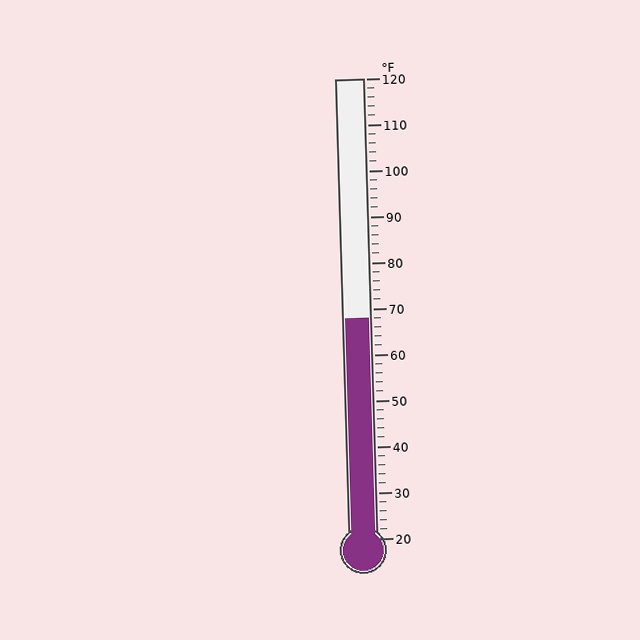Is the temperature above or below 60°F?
The temperature is above 60°F.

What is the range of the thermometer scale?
The thermometer scale ranges from 20°F to 120°F.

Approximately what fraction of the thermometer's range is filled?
The thermometer is filled to approximately 50% of its range.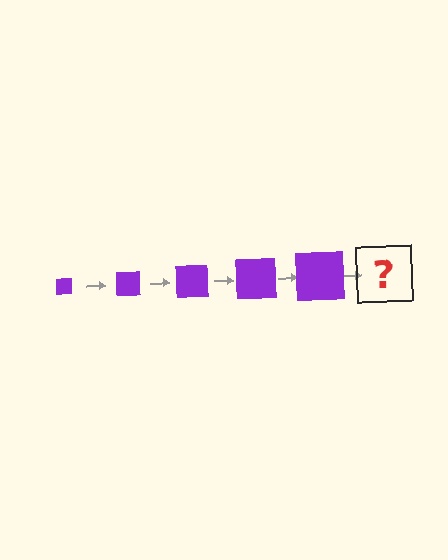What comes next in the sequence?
The next element should be a purple square, larger than the previous one.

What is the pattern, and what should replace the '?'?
The pattern is that the square gets progressively larger each step. The '?' should be a purple square, larger than the previous one.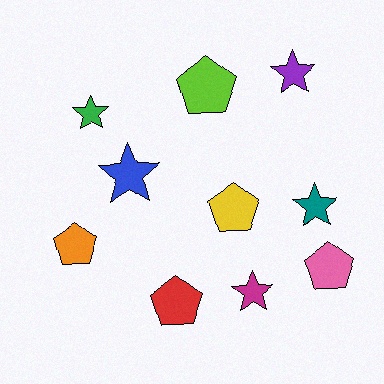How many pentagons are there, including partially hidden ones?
There are 5 pentagons.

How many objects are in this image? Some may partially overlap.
There are 10 objects.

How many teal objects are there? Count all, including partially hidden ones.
There is 1 teal object.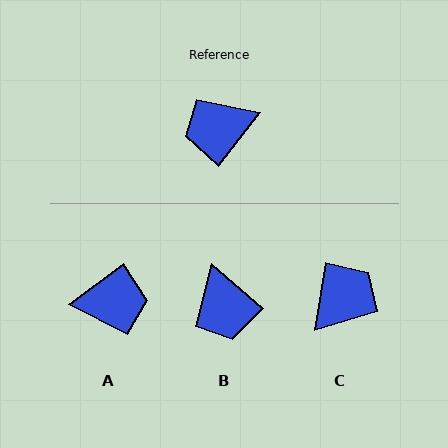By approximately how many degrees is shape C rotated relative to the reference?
Approximately 151 degrees clockwise.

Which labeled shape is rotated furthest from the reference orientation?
A, about 165 degrees away.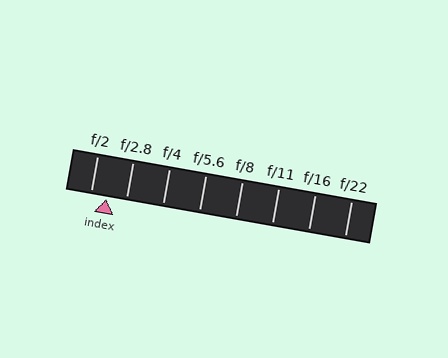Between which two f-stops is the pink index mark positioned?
The index mark is between f/2 and f/2.8.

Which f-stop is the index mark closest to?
The index mark is closest to f/2.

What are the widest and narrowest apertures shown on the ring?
The widest aperture shown is f/2 and the narrowest is f/22.